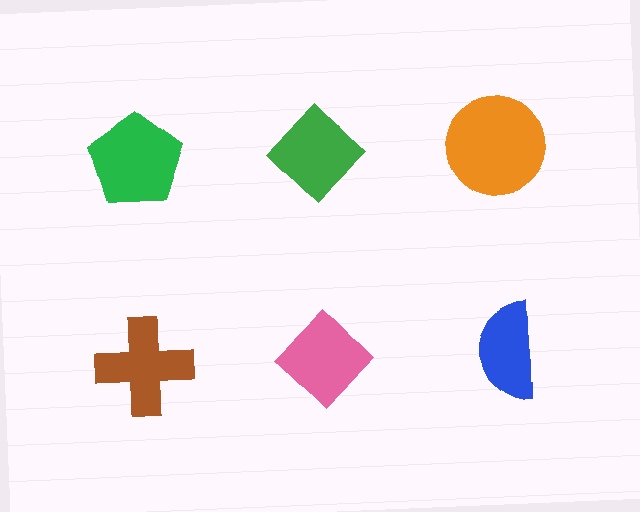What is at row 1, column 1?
A green pentagon.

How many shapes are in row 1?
3 shapes.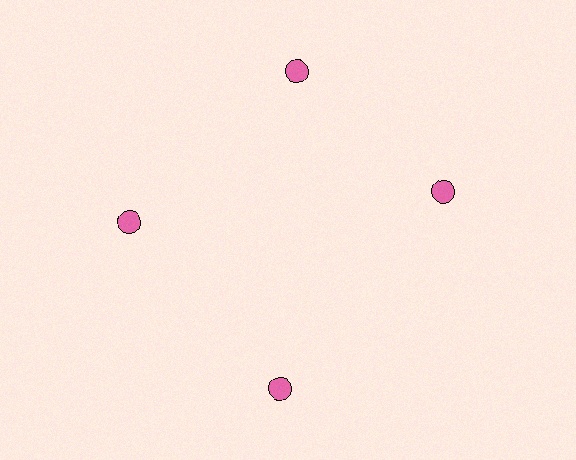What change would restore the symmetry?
The symmetry would be restored by rotating it back into even spacing with its neighbors so that all 4 circles sit at equal angles and equal distance from the center.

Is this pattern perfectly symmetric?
No. The 4 pink circles are arranged in a ring, but one element near the 3 o'clock position is rotated out of alignment along the ring, breaking the 4-fold rotational symmetry.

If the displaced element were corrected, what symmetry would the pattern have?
It would have 4-fold rotational symmetry — the pattern would map onto itself every 90 degrees.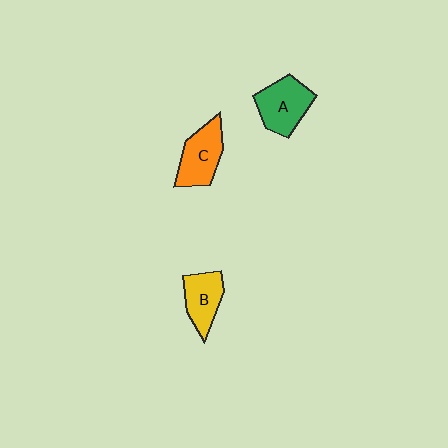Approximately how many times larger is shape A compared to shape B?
Approximately 1.3 times.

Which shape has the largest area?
Shape A (green).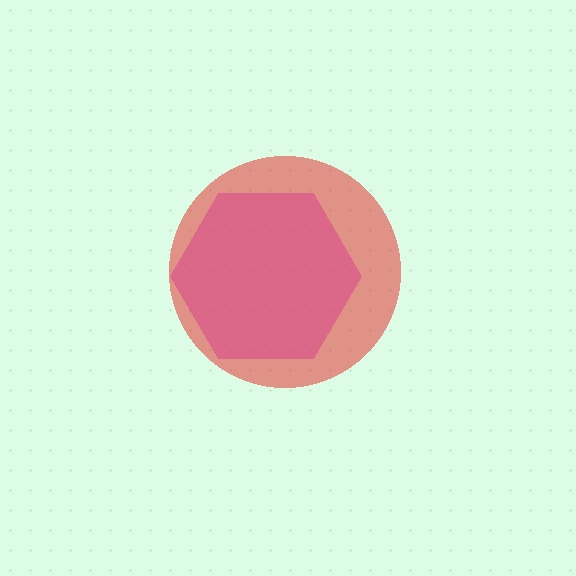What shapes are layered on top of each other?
The layered shapes are: a red circle, a magenta hexagon.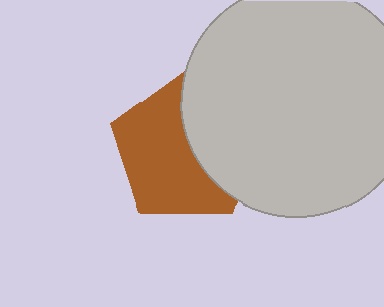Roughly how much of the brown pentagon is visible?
About half of it is visible (roughly 60%).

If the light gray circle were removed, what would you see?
You would see the complete brown pentagon.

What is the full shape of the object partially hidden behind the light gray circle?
The partially hidden object is a brown pentagon.